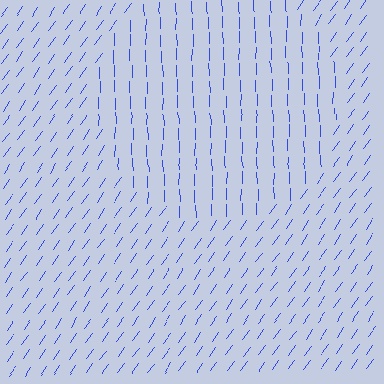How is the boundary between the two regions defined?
The boundary is defined purely by a change in line orientation (approximately 35 degrees difference). All lines are the same color and thickness.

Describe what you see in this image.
The image is filled with small blue line segments. A circle region in the image has lines oriented differently from the surrounding lines, creating a visible texture boundary.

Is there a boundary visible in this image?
Yes, there is a texture boundary formed by a change in line orientation.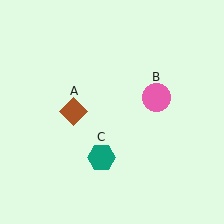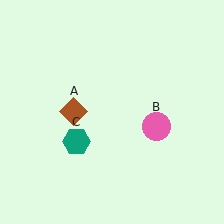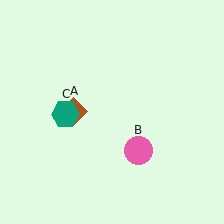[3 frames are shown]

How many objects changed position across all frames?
2 objects changed position: pink circle (object B), teal hexagon (object C).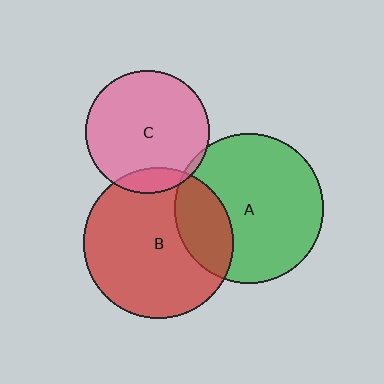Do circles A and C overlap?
Yes.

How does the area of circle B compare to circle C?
Approximately 1.5 times.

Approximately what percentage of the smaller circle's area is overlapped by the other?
Approximately 5%.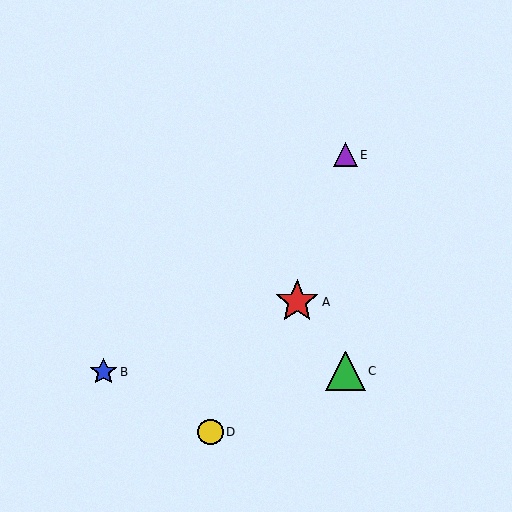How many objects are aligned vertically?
2 objects (C, E) are aligned vertically.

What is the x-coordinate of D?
Object D is at x≈211.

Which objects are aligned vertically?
Objects C, E are aligned vertically.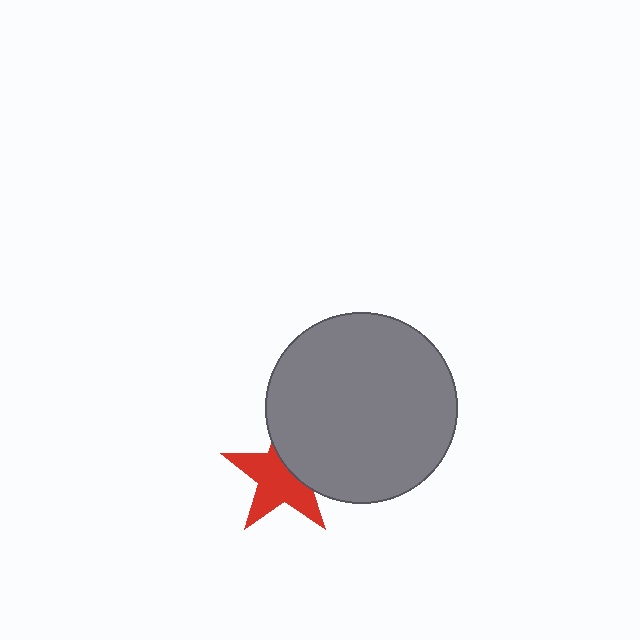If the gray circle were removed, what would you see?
You would see the complete red star.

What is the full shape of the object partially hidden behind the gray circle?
The partially hidden object is a red star.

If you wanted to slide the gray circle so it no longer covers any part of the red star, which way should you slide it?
Slide it toward the upper-right — that is the most direct way to separate the two shapes.